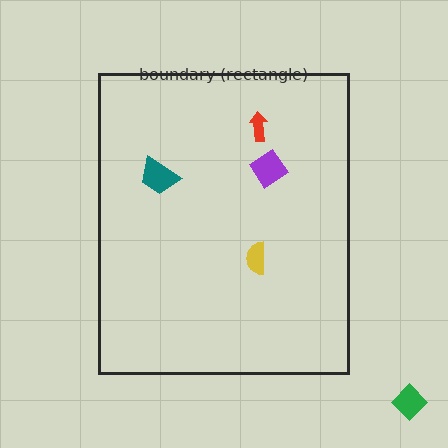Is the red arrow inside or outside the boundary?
Inside.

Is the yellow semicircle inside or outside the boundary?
Inside.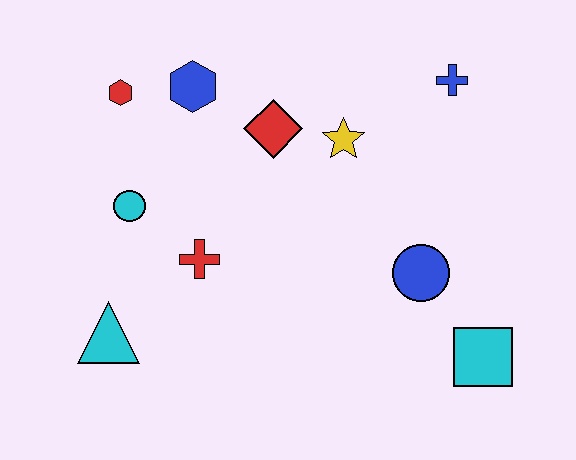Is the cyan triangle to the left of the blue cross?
Yes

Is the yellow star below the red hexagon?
Yes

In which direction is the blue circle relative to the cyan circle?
The blue circle is to the right of the cyan circle.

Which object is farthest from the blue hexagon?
The cyan square is farthest from the blue hexagon.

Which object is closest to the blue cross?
The yellow star is closest to the blue cross.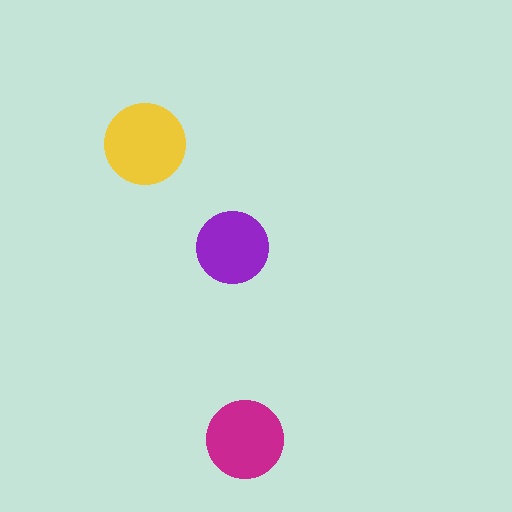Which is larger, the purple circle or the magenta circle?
The magenta one.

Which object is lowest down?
The magenta circle is bottommost.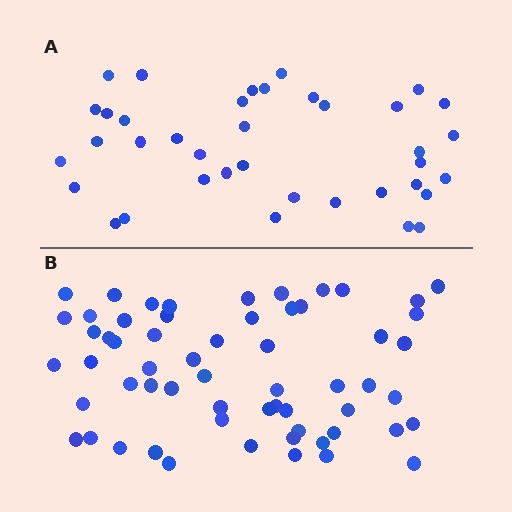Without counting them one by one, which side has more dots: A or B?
Region B (the bottom region) has more dots.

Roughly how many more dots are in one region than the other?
Region B has approximately 20 more dots than region A.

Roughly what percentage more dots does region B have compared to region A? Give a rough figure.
About 60% more.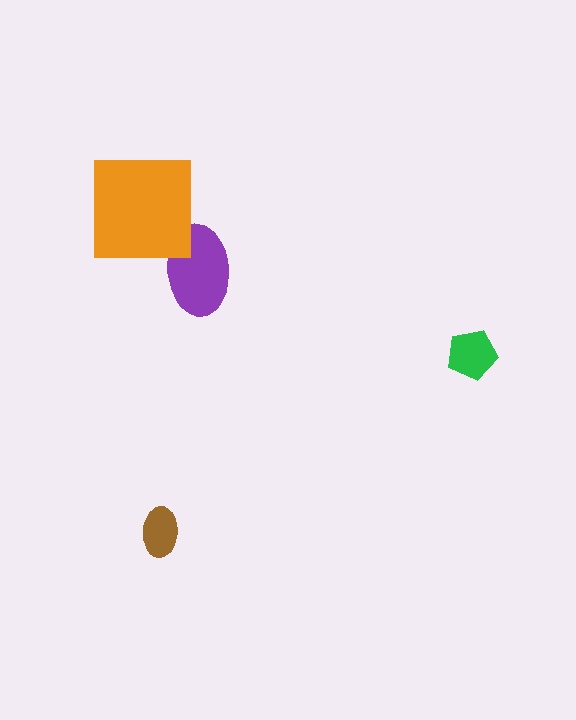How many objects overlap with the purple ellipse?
1 object overlaps with the purple ellipse.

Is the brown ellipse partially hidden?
No, no other shape covers it.